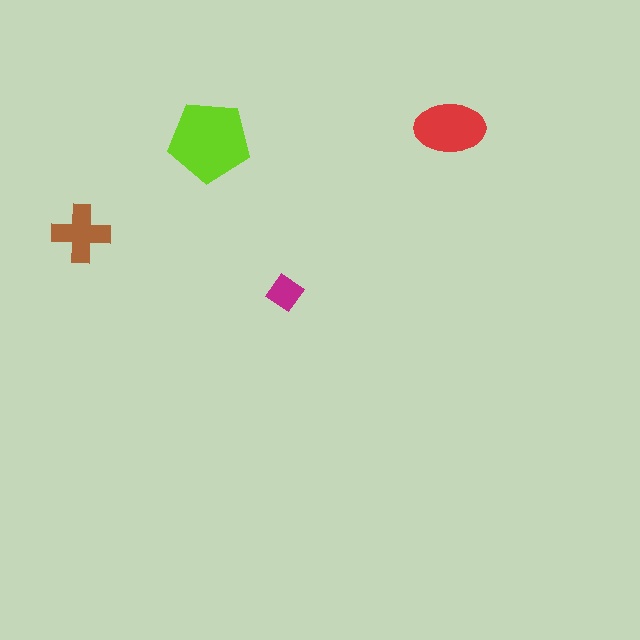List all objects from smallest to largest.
The magenta diamond, the brown cross, the red ellipse, the lime pentagon.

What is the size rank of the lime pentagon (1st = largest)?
1st.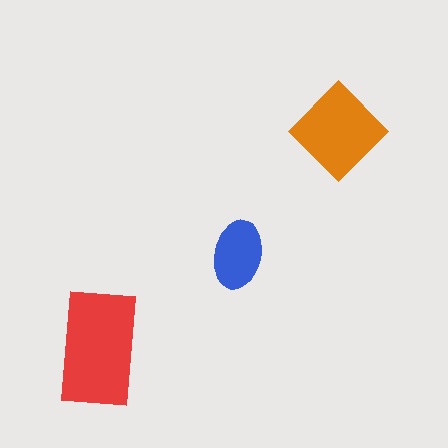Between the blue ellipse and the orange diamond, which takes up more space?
The orange diamond.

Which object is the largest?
The red rectangle.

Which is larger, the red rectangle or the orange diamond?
The red rectangle.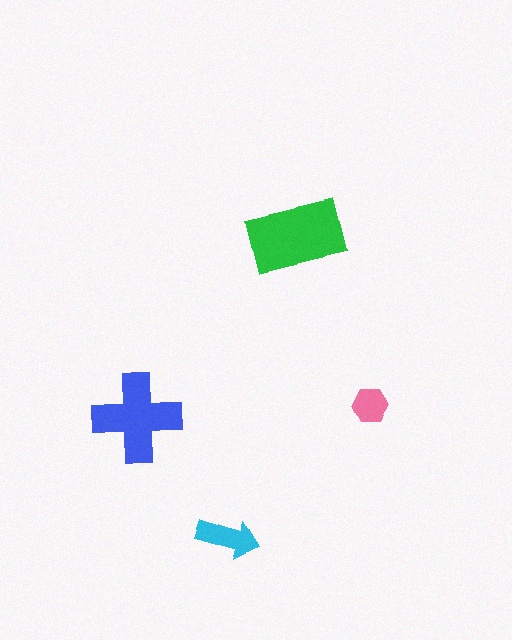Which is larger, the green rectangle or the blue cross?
The green rectangle.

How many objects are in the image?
There are 4 objects in the image.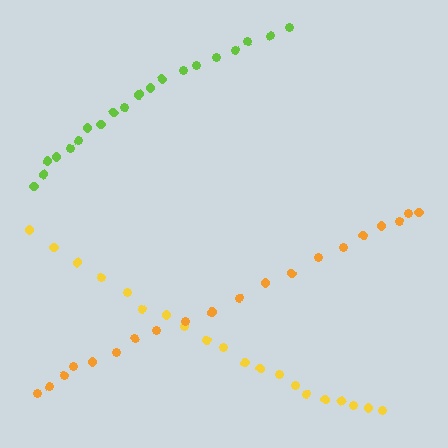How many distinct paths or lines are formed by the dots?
There are 3 distinct paths.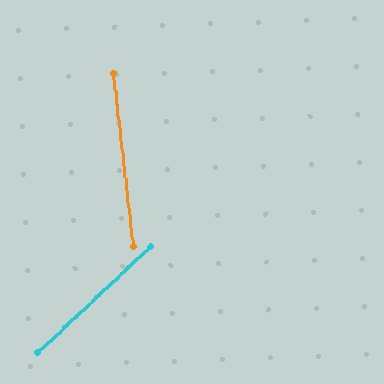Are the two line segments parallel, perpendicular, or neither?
Neither parallel nor perpendicular — they differ by about 53°.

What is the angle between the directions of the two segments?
Approximately 53 degrees.